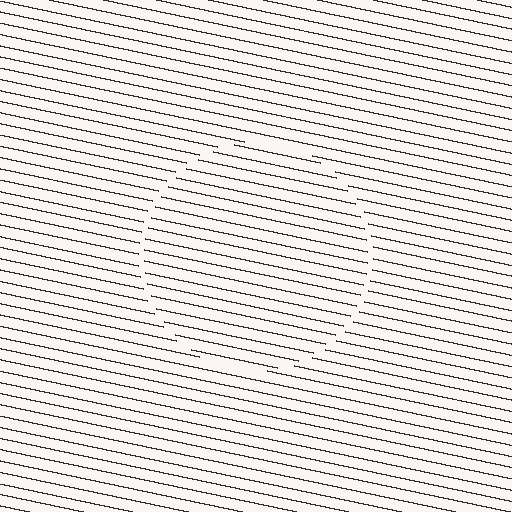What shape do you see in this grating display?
An illusory circle. The interior of the shape contains the same grating, shifted by half a period — the contour is defined by the phase discontinuity where line-ends from the inner and outer gratings abut.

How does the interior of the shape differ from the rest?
The interior of the shape contains the same grating, shifted by half a period — the contour is defined by the phase discontinuity where line-ends from the inner and outer gratings abut.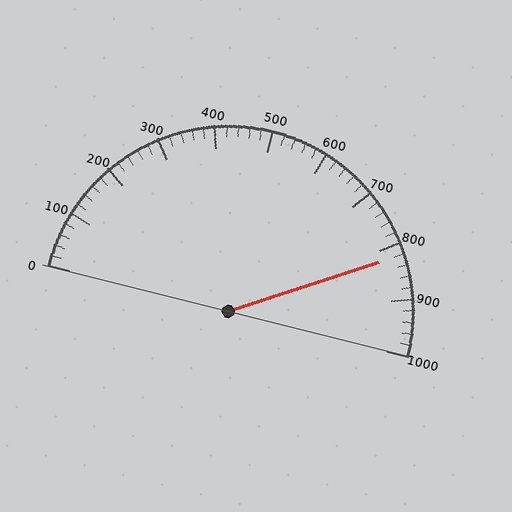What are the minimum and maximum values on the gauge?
The gauge ranges from 0 to 1000.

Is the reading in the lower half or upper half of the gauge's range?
The reading is in the upper half of the range (0 to 1000).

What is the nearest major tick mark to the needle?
The nearest major tick mark is 800.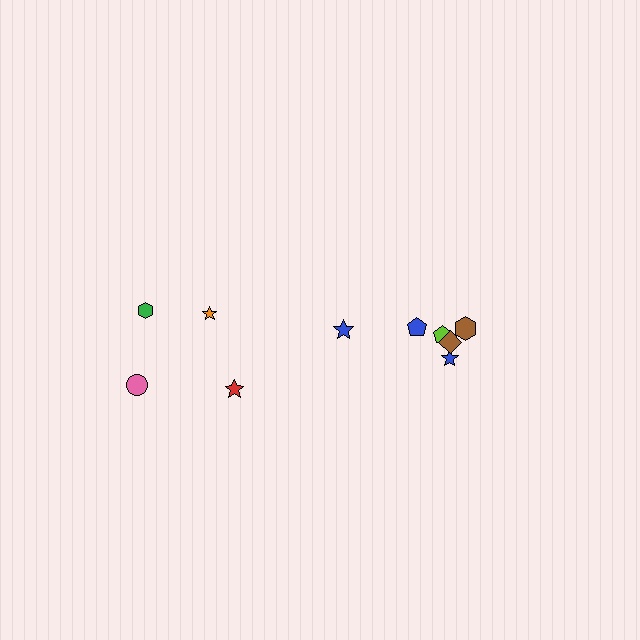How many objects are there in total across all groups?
There are 10 objects.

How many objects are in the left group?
There are 4 objects.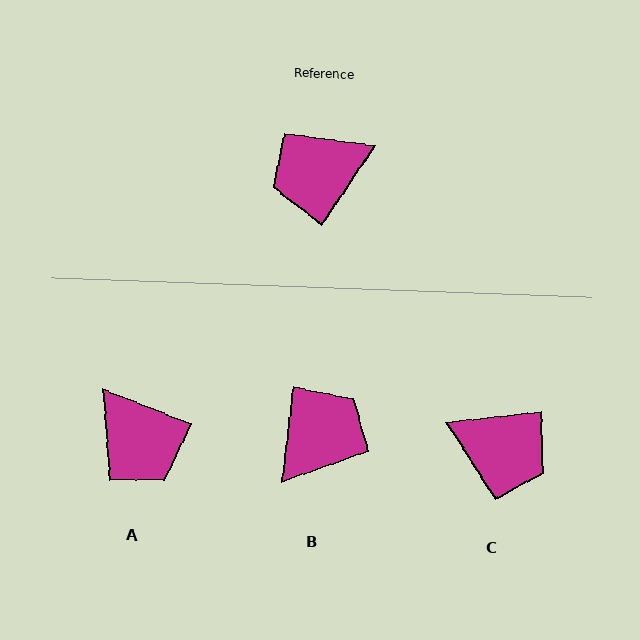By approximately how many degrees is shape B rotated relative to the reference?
Approximately 153 degrees clockwise.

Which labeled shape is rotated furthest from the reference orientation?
B, about 153 degrees away.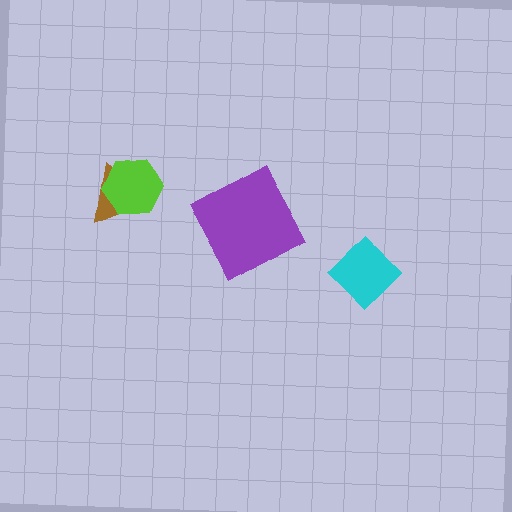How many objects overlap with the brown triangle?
1 object overlaps with the brown triangle.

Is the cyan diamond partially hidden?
No, no other shape covers it.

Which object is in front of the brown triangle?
The lime hexagon is in front of the brown triangle.